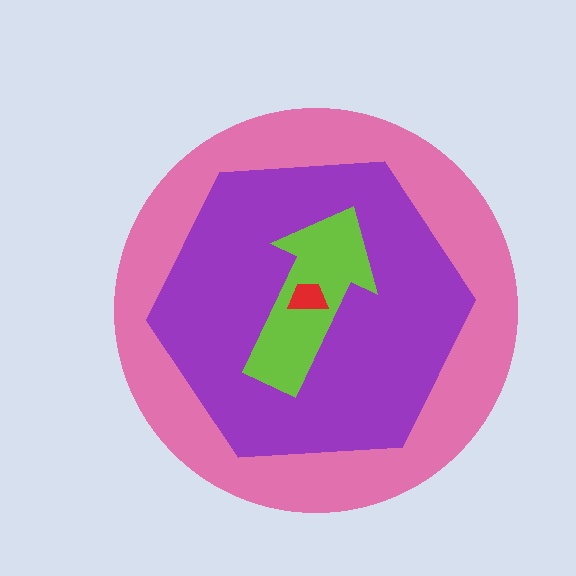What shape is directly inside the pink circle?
The purple hexagon.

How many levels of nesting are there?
4.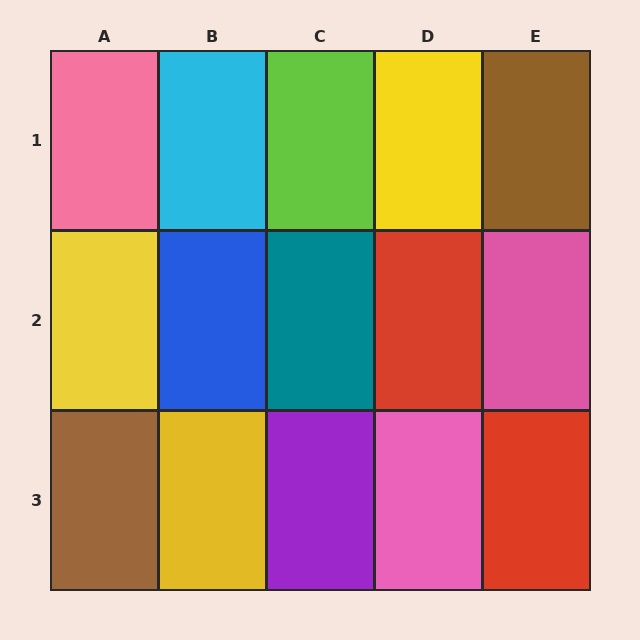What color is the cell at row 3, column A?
Brown.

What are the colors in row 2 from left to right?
Yellow, blue, teal, red, pink.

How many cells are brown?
2 cells are brown.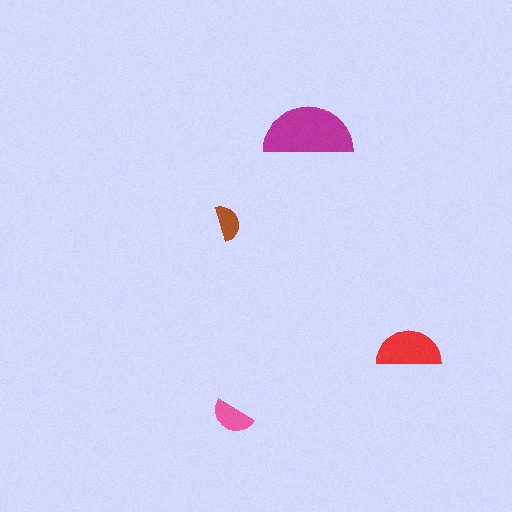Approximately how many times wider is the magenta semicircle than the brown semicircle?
About 2.5 times wider.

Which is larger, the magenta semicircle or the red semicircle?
The magenta one.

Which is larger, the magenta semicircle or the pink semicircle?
The magenta one.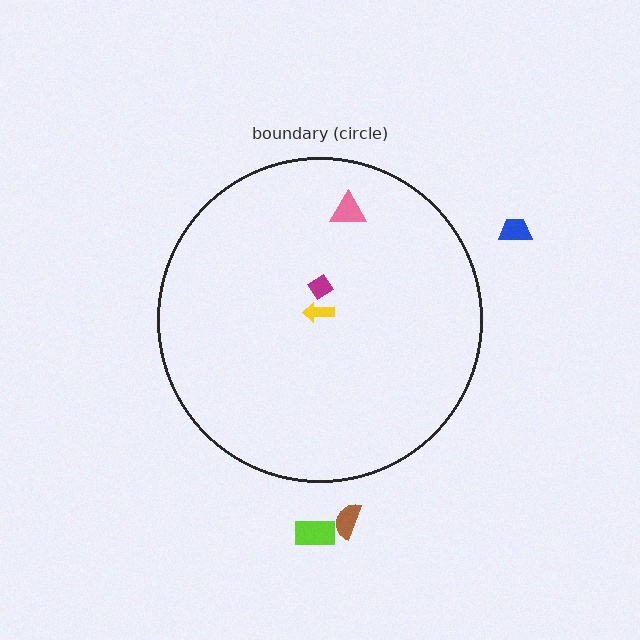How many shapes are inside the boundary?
3 inside, 3 outside.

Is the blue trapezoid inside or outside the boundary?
Outside.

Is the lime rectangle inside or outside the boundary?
Outside.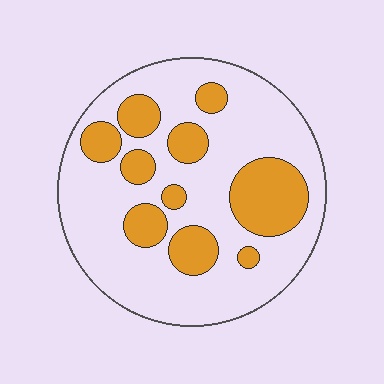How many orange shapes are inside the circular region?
10.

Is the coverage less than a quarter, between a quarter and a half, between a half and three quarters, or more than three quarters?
Between a quarter and a half.